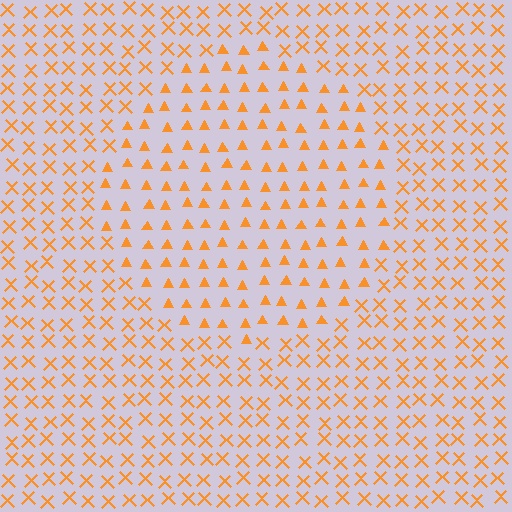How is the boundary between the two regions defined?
The boundary is defined by a change in element shape: triangles inside vs. X marks outside. All elements share the same color and spacing.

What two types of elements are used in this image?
The image uses triangles inside the circle region and X marks outside it.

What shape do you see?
I see a circle.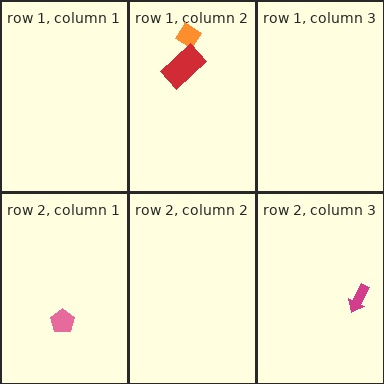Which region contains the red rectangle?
The row 1, column 2 region.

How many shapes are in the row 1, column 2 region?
2.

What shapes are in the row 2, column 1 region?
The pink pentagon.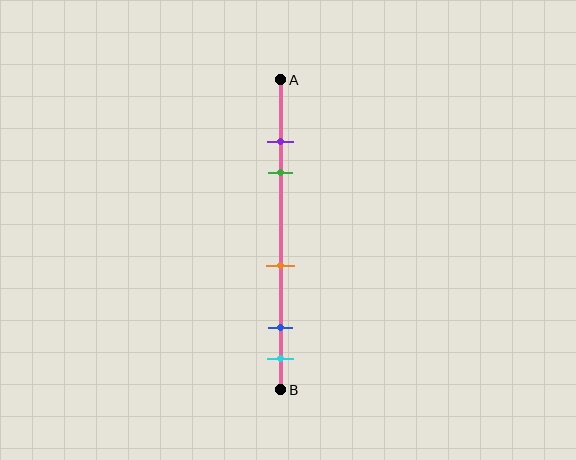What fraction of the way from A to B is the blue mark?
The blue mark is approximately 80% (0.8) of the way from A to B.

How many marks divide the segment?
There are 5 marks dividing the segment.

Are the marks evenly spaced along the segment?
No, the marks are not evenly spaced.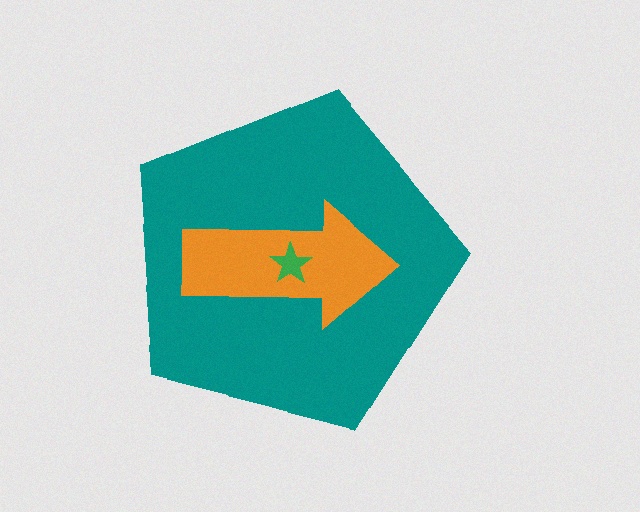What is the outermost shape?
The teal pentagon.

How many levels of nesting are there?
3.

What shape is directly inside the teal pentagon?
The orange arrow.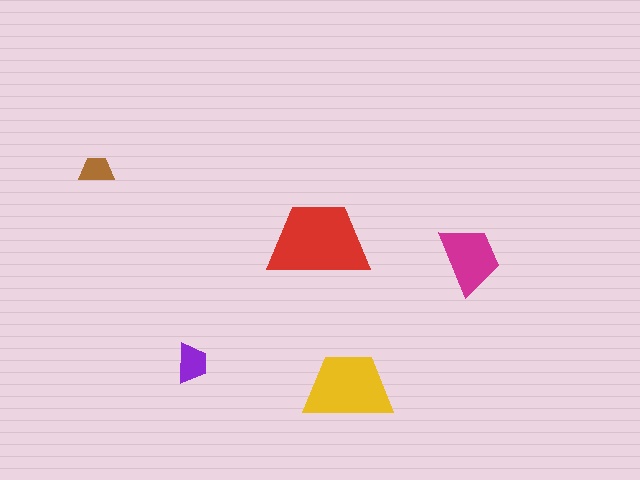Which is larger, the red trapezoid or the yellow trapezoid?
The red one.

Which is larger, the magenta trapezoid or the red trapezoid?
The red one.